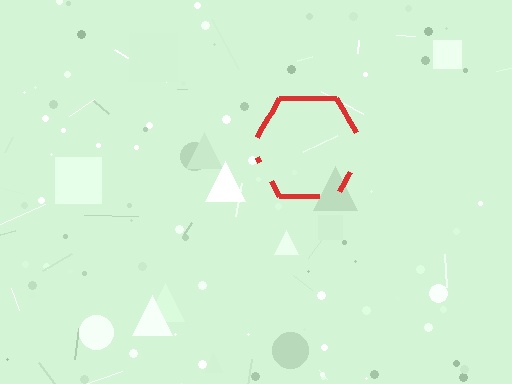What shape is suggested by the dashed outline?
The dashed outline suggests a hexagon.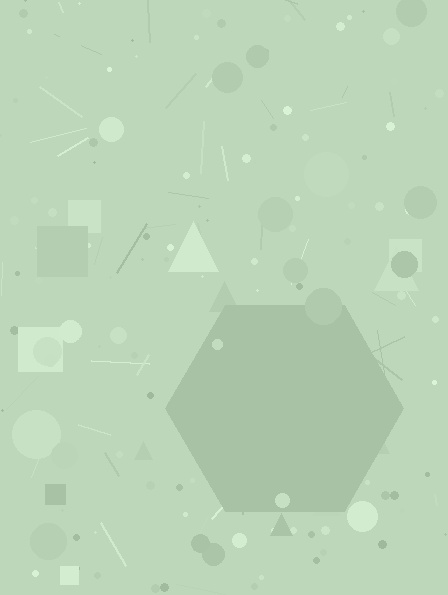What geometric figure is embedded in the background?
A hexagon is embedded in the background.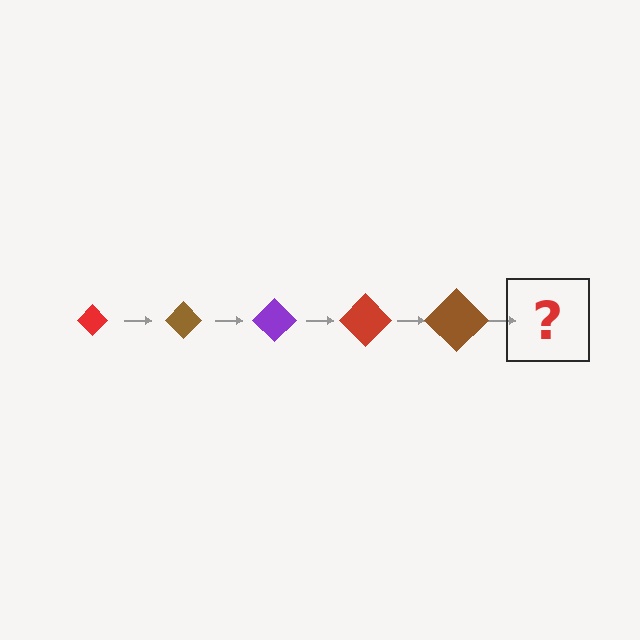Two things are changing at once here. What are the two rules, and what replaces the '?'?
The two rules are that the diamond grows larger each step and the color cycles through red, brown, and purple. The '?' should be a purple diamond, larger than the previous one.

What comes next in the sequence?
The next element should be a purple diamond, larger than the previous one.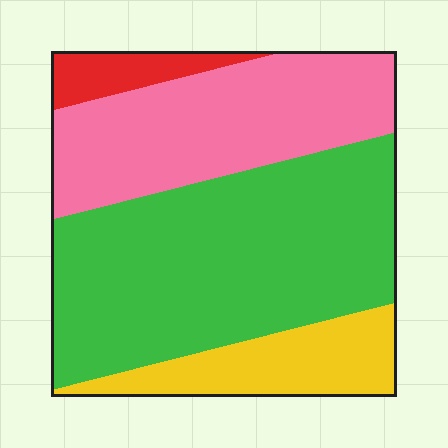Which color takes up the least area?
Red, at roughly 5%.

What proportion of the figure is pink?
Pink takes up about one third (1/3) of the figure.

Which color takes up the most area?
Green, at roughly 50%.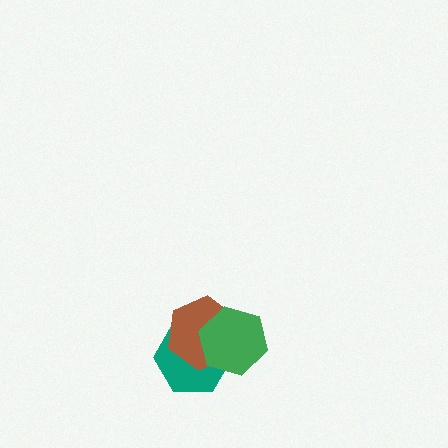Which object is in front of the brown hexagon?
The green hexagon is in front of the brown hexagon.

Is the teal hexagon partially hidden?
Yes, it is partially covered by another shape.